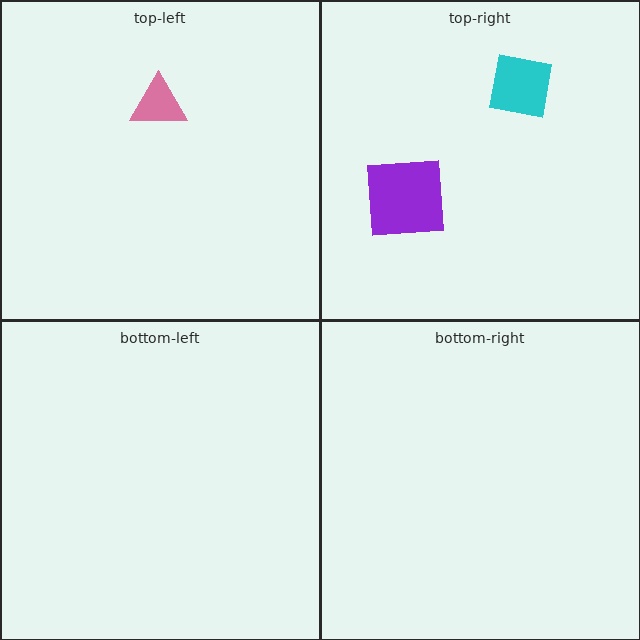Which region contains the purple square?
The top-right region.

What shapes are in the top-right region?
The cyan square, the purple square.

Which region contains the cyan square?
The top-right region.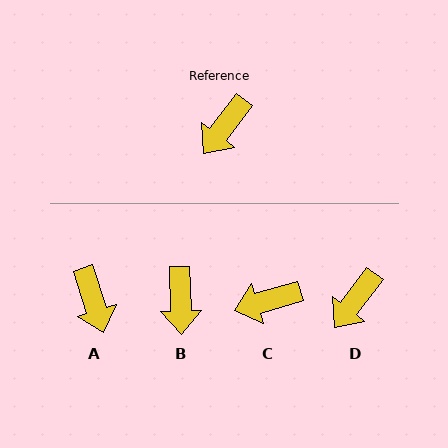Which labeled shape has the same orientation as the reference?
D.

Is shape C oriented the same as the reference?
No, it is off by about 37 degrees.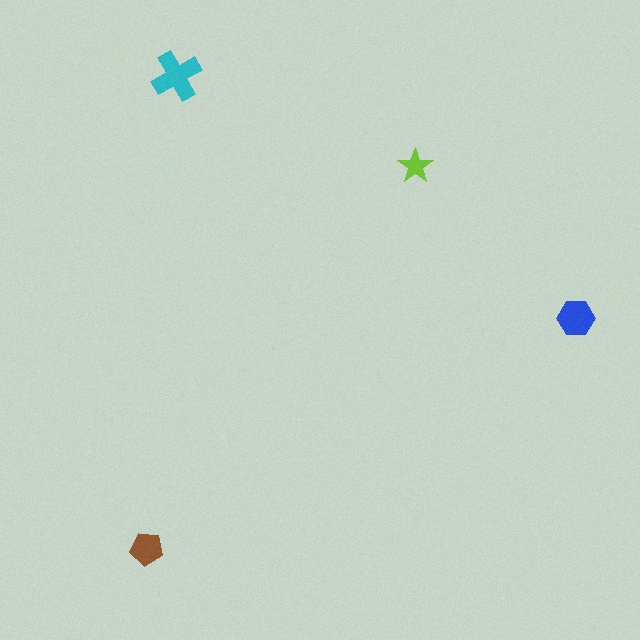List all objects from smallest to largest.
The lime star, the brown pentagon, the blue hexagon, the cyan cross.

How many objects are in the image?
There are 4 objects in the image.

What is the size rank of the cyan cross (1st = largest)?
1st.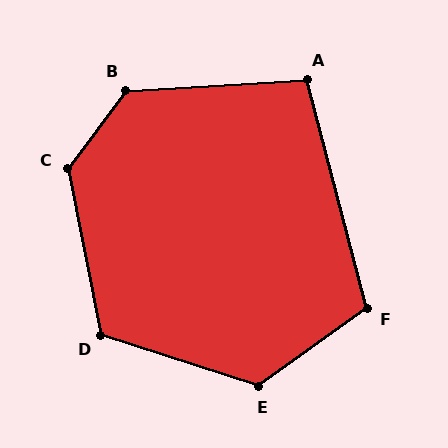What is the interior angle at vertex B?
Approximately 130 degrees (obtuse).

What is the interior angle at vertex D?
Approximately 119 degrees (obtuse).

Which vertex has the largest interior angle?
C, at approximately 132 degrees.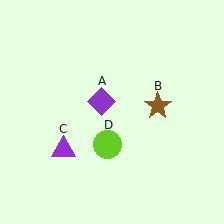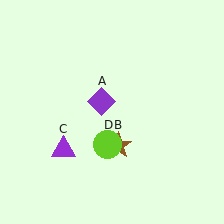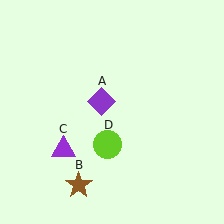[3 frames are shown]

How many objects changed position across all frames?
1 object changed position: brown star (object B).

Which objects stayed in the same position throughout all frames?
Purple diamond (object A) and purple triangle (object C) and lime circle (object D) remained stationary.